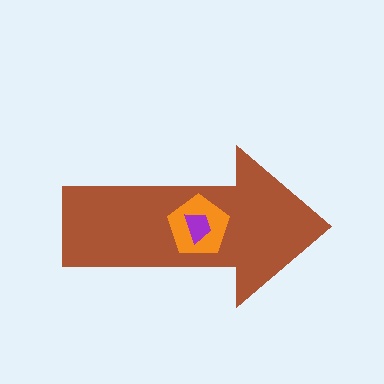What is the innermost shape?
The purple trapezoid.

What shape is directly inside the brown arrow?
The orange pentagon.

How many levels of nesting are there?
3.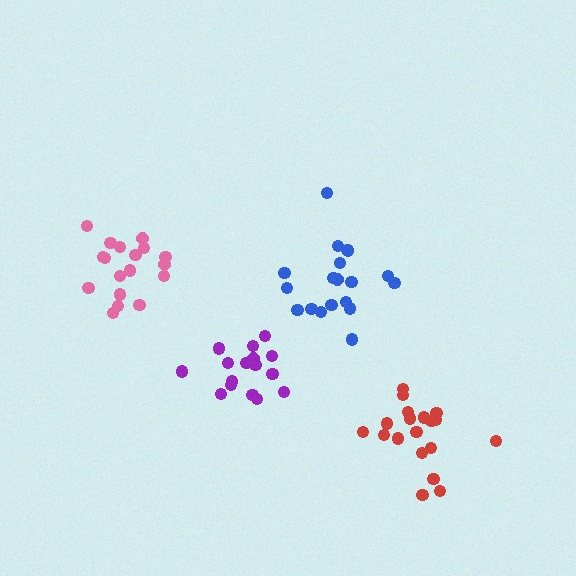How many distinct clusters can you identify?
There are 4 distinct clusters.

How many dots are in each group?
Group 1: 18 dots, Group 2: 19 dots, Group 3: 16 dots, Group 4: 19 dots (72 total).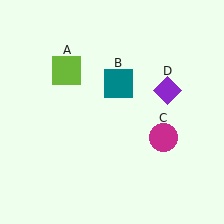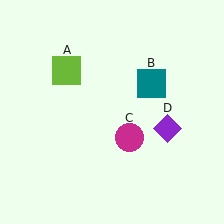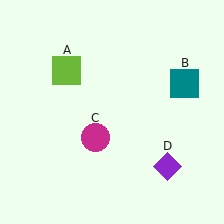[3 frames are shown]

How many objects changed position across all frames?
3 objects changed position: teal square (object B), magenta circle (object C), purple diamond (object D).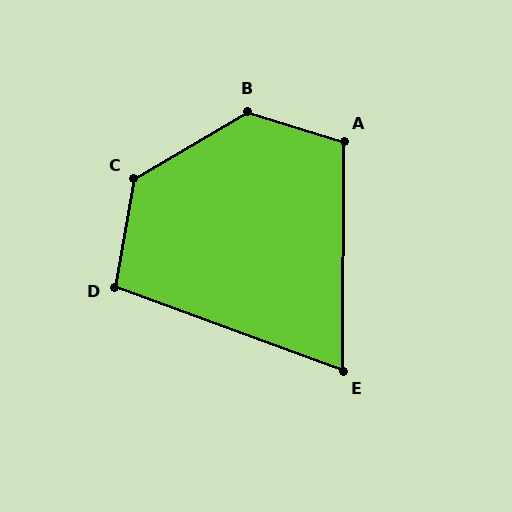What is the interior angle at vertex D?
Approximately 100 degrees (obtuse).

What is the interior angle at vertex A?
Approximately 107 degrees (obtuse).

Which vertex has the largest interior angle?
B, at approximately 132 degrees.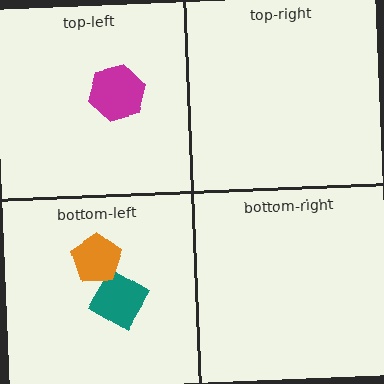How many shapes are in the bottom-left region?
2.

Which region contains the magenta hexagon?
The top-left region.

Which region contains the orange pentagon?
The bottom-left region.